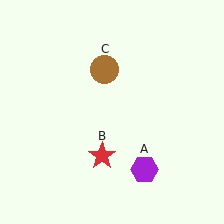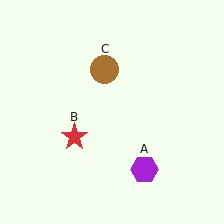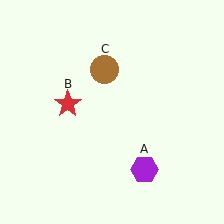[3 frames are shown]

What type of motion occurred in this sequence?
The red star (object B) rotated clockwise around the center of the scene.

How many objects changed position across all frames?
1 object changed position: red star (object B).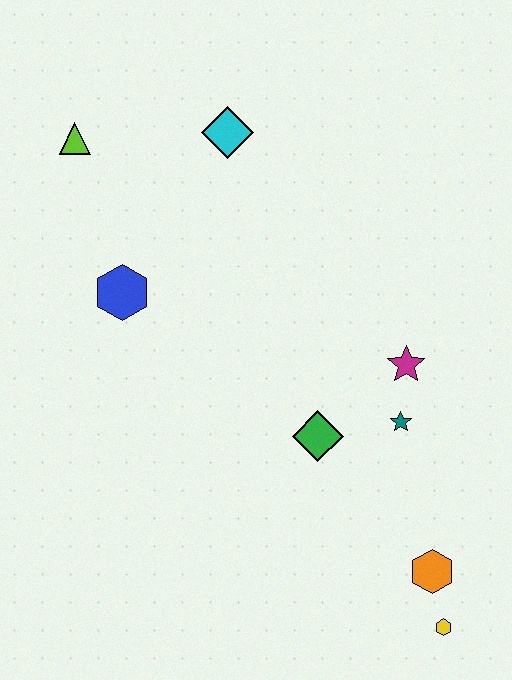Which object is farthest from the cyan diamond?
The yellow hexagon is farthest from the cyan diamond.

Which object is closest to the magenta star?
The teal star is closest to the magenta star.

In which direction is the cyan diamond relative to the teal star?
The cyan diamond is above the teal star.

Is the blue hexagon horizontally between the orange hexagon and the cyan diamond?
No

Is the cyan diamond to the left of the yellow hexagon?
Yes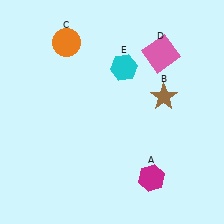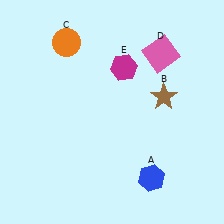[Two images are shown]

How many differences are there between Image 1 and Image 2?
There are 2 differences between the two images.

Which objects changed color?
A changed from magenta to blue. E changed from cyan to magenta.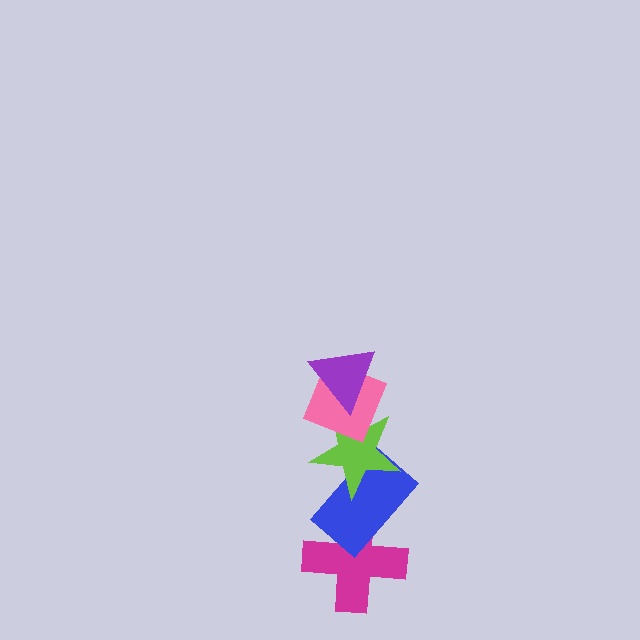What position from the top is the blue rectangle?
The blue rectangle is 4th from the top.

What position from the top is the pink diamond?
The pink diamond is 2nd from the top.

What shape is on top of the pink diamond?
The purple triangle is on top of the pink diamond.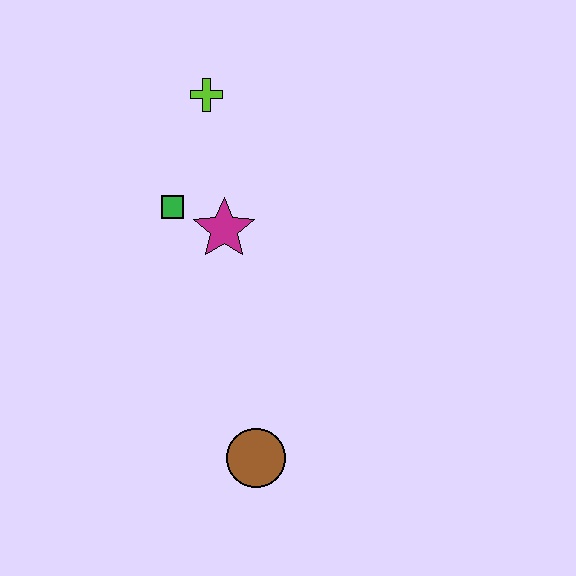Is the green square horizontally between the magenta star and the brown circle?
No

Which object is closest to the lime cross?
The green square is closest to the lime cross.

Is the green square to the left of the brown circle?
Yes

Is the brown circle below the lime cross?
Yes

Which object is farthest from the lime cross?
The brown circle is farthest from the lime cross.